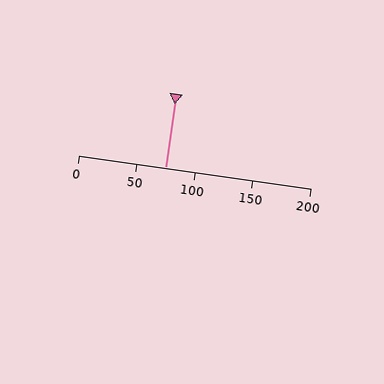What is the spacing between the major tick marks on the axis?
The major ticks are spaced 50 apart.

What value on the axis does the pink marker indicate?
The marker indicates approximately 75.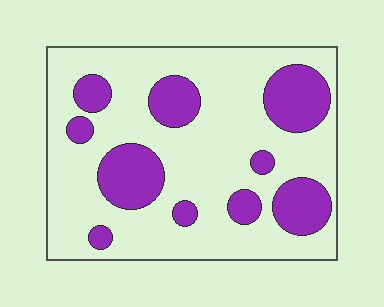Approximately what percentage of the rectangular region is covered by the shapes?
Approximately 25%.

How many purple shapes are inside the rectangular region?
10.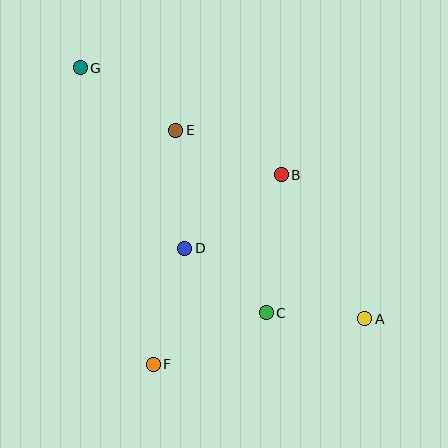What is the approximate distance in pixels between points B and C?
The distance between B and C is approximately 139 pixels.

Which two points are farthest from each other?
Points A and G are farthest from each other.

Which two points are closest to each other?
Points A and C are closest to each other.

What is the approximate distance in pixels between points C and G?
The distance between C and G is approximately 308 pixels.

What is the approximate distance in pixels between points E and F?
The distance between E and F is approximately 235 pixels.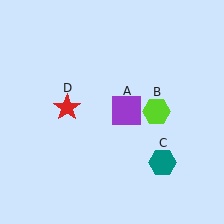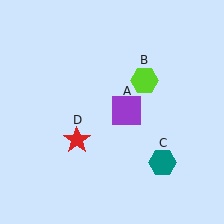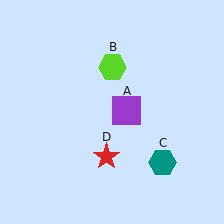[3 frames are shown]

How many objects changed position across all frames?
2 objects changed position: lime hexagon (object B), red star (object D).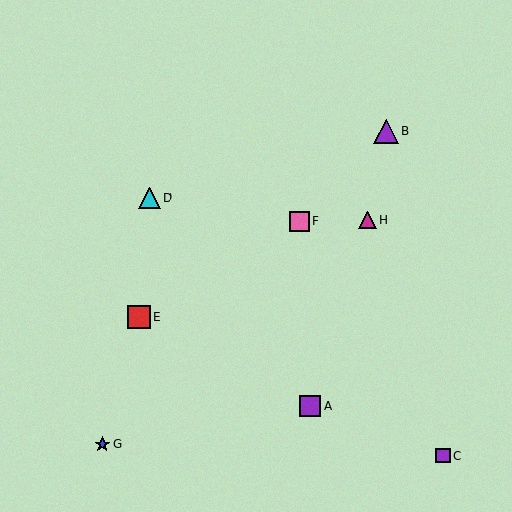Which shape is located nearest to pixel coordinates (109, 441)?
The blue star (labeled G) at (102, 444) is nearest to that location.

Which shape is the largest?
The purple triangle (labeled B) is the largest.